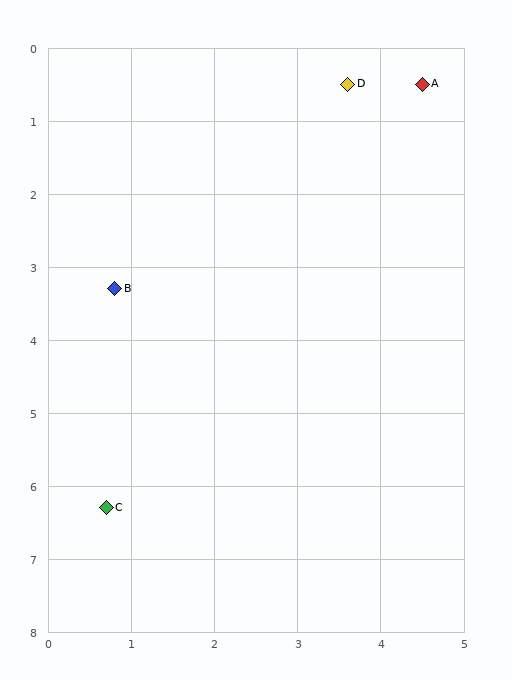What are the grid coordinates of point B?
Point B is at approximately (0.8, 3.3).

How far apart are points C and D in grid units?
Points C and D are about 6.5 grid units apart.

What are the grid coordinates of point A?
Point A is at approximately (4.5, 0.5).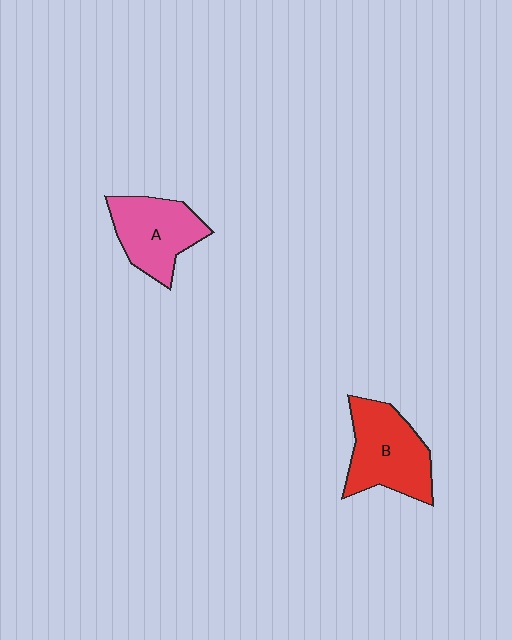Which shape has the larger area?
Shape B (red).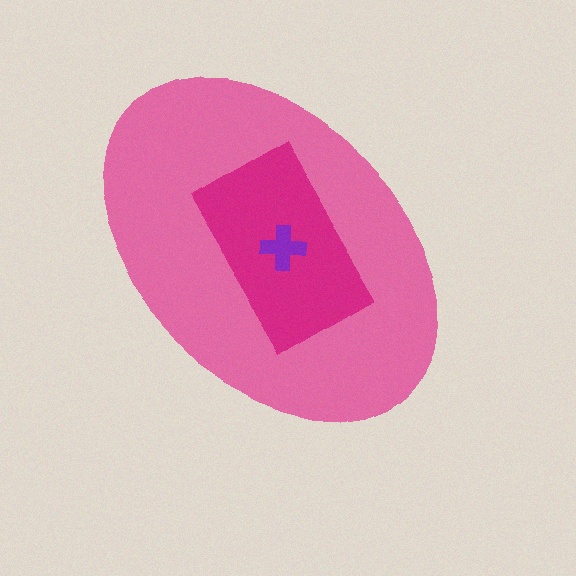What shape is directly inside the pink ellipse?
The magenta rectangle.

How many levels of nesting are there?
3.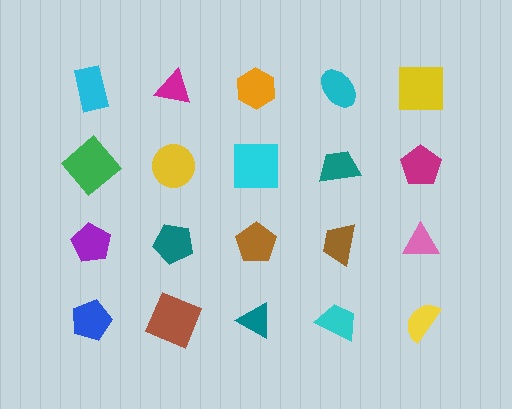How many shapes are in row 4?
5 shapes.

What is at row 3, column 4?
A brown trapezoid.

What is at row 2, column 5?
A magenta pentagon.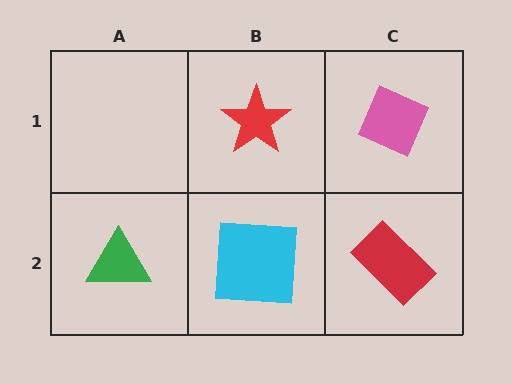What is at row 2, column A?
A green triangle.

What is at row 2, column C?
A red rectangle.